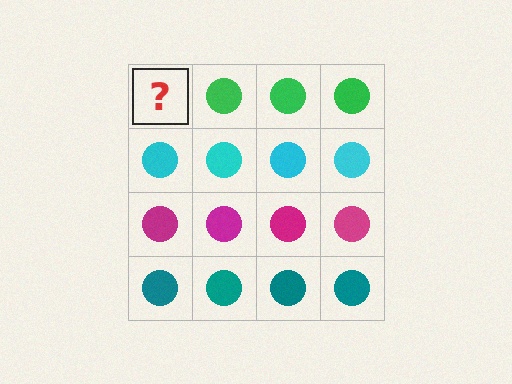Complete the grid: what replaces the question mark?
The question mark should be replaced with a green circle.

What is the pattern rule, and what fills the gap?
The rule is that each row has a consistent color. The gap should be filled with a green circle.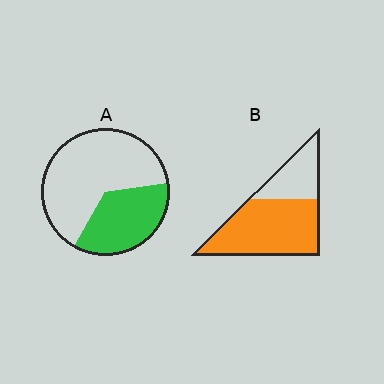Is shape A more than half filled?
No.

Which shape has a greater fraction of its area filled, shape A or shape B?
Shape B.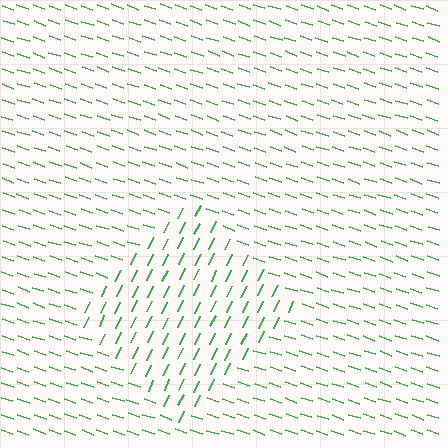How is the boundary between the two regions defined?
The boundary is defined purely by a change in line orientation (approximately 83 degrees difference). All lines are the same color and thickness.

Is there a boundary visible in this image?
Yes, there is a texture boundary formed by a change in line orientation.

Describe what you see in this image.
The image is filled with small green line segments. A diamond region in the image has lines oriented differently from the surrounding lines, creating a visible texture boundary.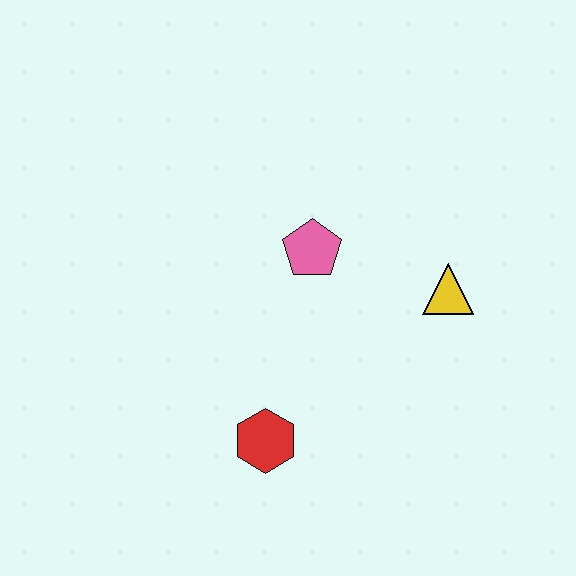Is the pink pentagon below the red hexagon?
No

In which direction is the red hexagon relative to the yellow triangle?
The red hexagon is to the left of the yellow triangle.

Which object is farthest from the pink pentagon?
The red hexagon is farthest from the pink pentagon.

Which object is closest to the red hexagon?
The pink pentagon is closest to the red hexagon.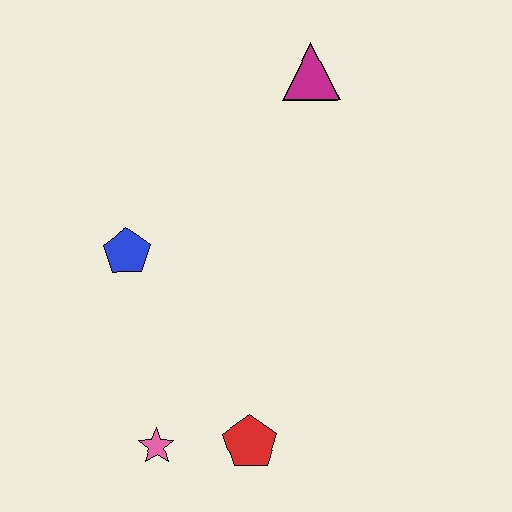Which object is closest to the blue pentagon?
The pink star is closest to the blue pentagon.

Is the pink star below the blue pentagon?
Yes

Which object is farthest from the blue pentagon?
The magenta triangle is farthest from the blue pentagon.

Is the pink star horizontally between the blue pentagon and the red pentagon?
Yes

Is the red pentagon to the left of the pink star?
No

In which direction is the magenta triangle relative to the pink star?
The magenta triangle is above the pink star.